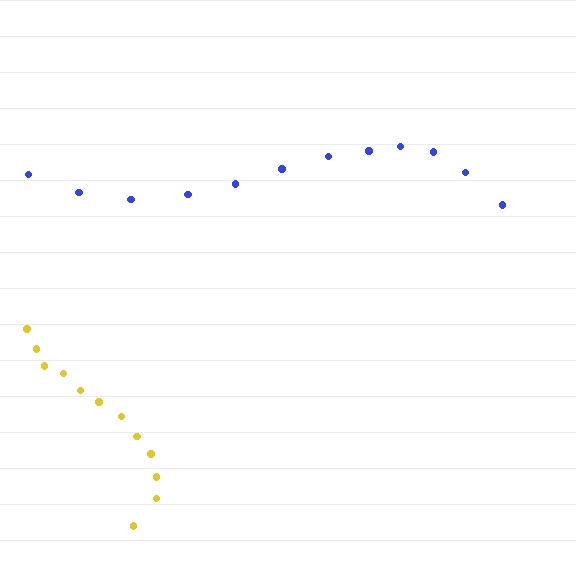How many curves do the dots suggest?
There are 2 distinct paths.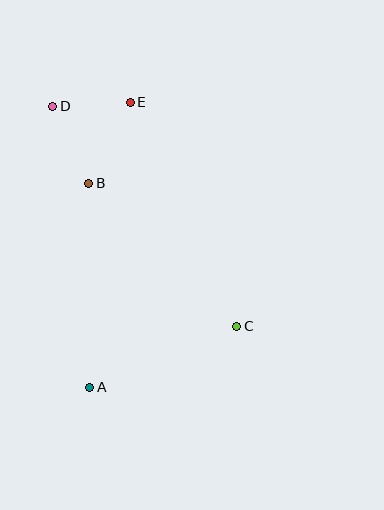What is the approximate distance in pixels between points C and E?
The distance between C and E is approximately 248 pixels.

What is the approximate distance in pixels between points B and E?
The distance between B and E is approximately 91 pixels.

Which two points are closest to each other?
Points D and E are closest to each other.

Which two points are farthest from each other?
Points A and E are farthest from each other.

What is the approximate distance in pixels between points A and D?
The distance between A and D is approximately 284 pixels.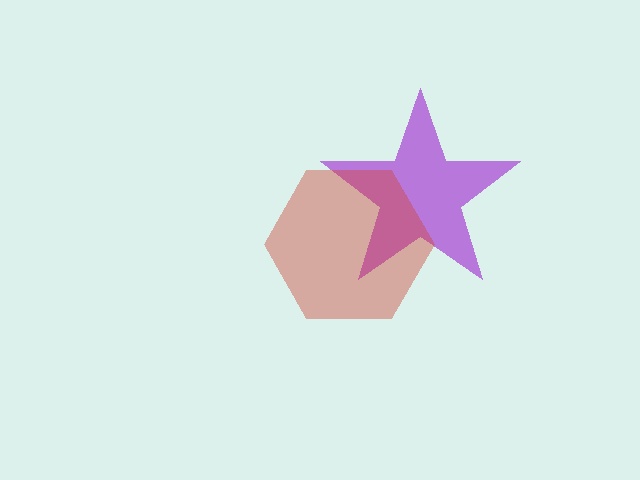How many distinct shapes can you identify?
There are 2 distinct shapes: a purple star, a red hexagon.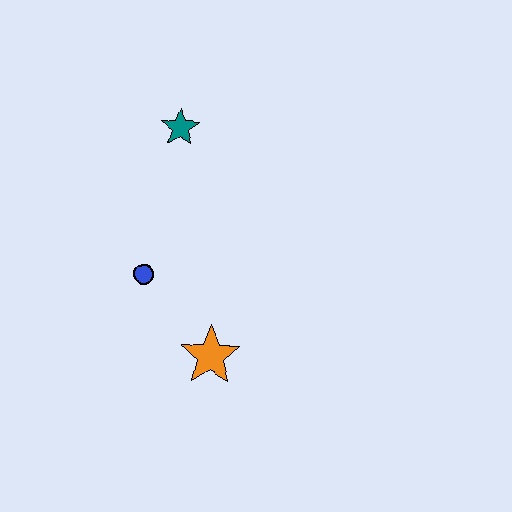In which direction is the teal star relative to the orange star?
The teal star is above the orange star.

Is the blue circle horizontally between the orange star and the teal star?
No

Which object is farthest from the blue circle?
The teal star is farthest from the blue circle.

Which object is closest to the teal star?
The blue circle is closest to the teal star.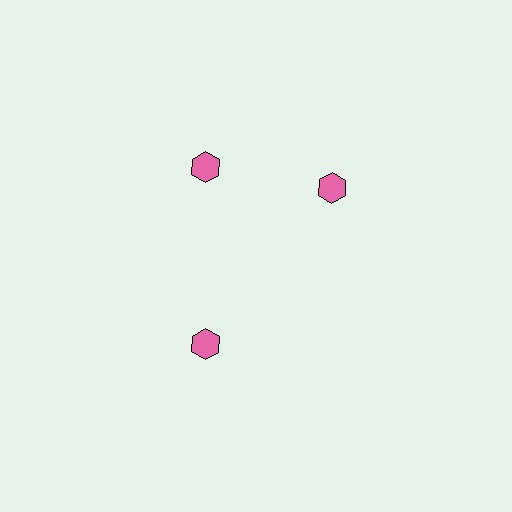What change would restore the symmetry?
The symmetry would be restored by rotating it back into even spacing with its neighbors so that all 3 hexagons sit at equal angles and equal distance from the center.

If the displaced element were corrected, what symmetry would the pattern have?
It would have 3-fold rotational symmetry — the pattern would map onto itself every 120 degrees.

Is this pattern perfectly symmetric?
No. The 3 pink hexagons are arranged in a ring, but one element near the 3 o'clock position is rotated out of alignment along the ring, breaking the 3-fold rotational symmetry.